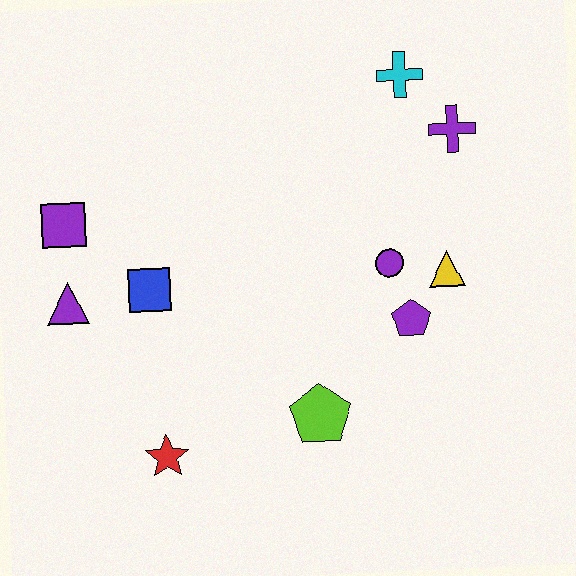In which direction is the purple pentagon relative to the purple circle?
The purple pentagon is below the purple circle.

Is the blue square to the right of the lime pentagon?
No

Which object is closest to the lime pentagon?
The purple pentagon is closest to the lime pentagon.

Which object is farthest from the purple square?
The purple cross is farthest from the purple square.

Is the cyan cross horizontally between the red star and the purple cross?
Yes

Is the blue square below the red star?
No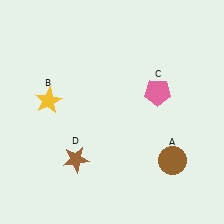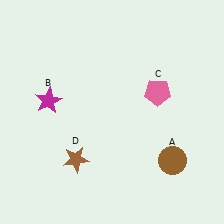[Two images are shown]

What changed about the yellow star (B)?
In Image 1, B is yellow. In Image 2, it changed to magenta.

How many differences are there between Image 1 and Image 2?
There is 1 difference between the two images.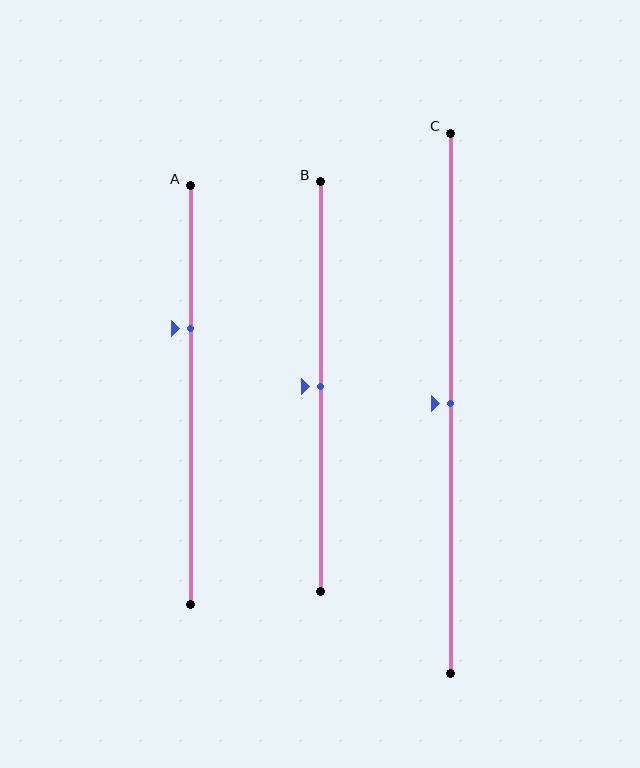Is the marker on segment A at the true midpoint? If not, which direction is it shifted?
No, the marker on segment A is shifted upward by about 16% of the segment length.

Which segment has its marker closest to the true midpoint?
Segment B has its marker closest to the true midpoint.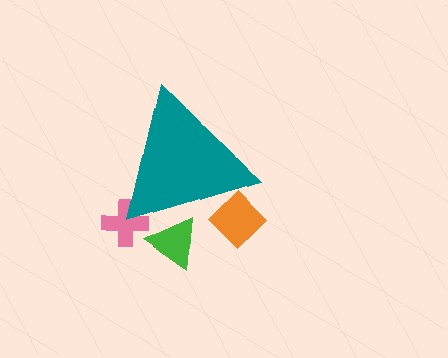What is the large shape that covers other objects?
A teal triangle.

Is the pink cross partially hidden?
Yes, the pink cross is partially hidden behind the teal triangle.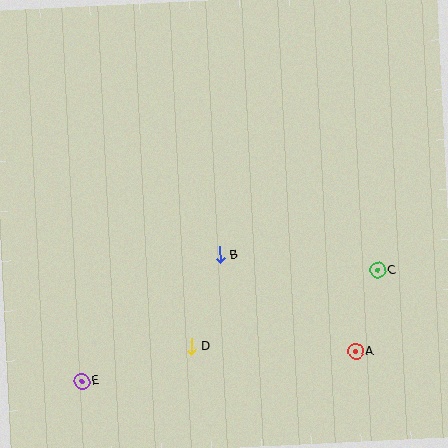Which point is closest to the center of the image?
Point B at (220, 255) is closest to the center.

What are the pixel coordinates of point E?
Point E is at (82, 381).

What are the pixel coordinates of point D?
Point D is at (191, 347).